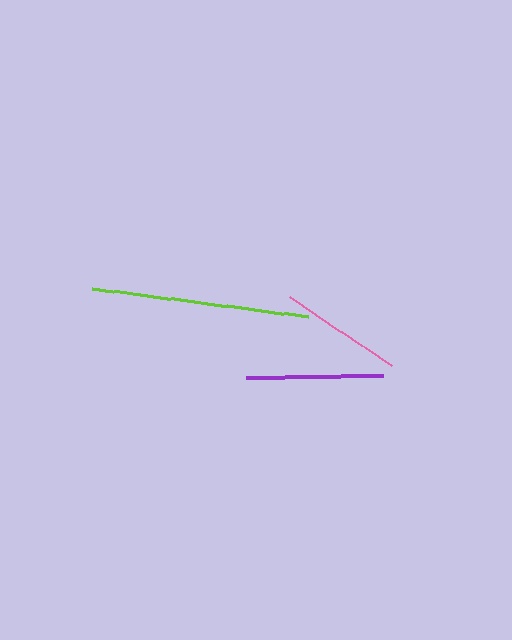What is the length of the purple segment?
The purple segment is approximately 137 pixels long.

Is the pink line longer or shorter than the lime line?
The lime line is longer than the pink line.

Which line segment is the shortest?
The pink line is the shortest at approximately 123 pixels.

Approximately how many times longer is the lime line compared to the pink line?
The lime line is approximately 1.8 times the length of the pink line.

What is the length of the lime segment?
The lime segment is approximately 217 pixels long.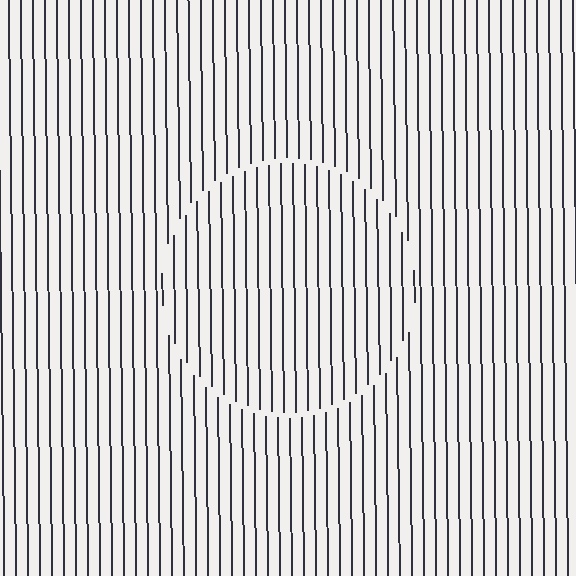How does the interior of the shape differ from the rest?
The interior of the shape contains the same grating, shifted by half a period — the contour is defined by the phase discontinuity where line-ends from the inner and outer gratings abut.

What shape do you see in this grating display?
An illusory circle. The interior of the shape contains the same grating, shifted by half a period — the contour is defined by the phase discontinuity where line-ends from the inner and outer gratings abut.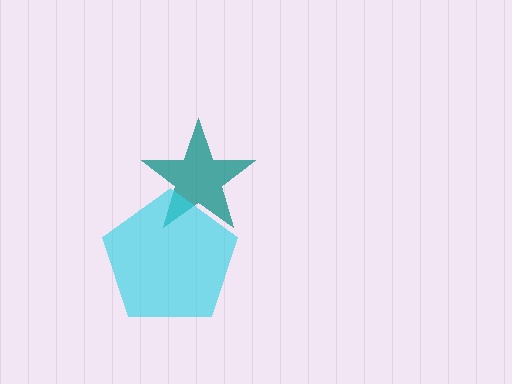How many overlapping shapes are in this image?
There are 2 overlapping shapes in the image.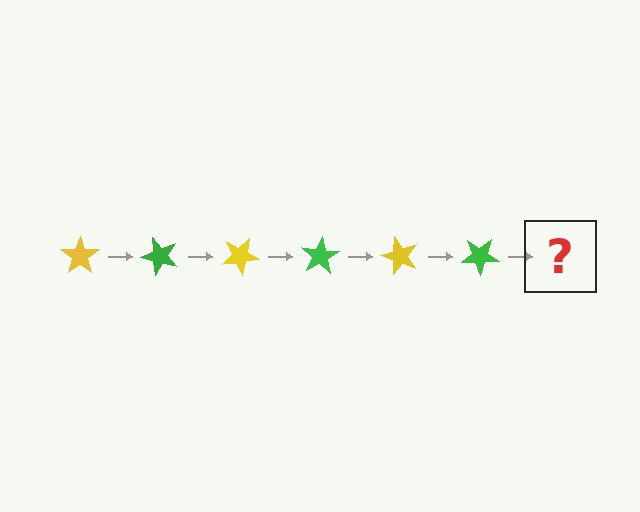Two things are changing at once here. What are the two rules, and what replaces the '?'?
The two rules are that it rotates 50 degrees each step and the color cycles through yellow and green. The '?' should be a yellow star, rotated 300 degrees from the start.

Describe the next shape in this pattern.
It should be a yellow star, rotated 300 degrees from the start.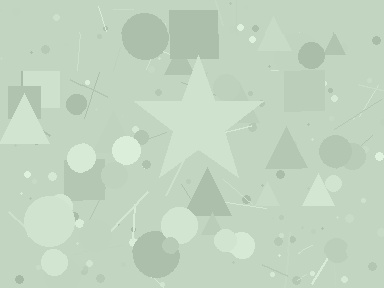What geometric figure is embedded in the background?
A star is embedded in the background.